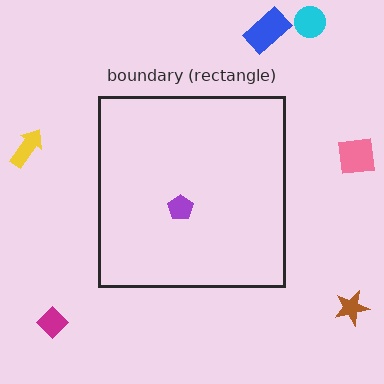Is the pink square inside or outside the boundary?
Outside.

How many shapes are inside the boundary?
1 inside, 6 outside.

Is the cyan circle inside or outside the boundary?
Outside.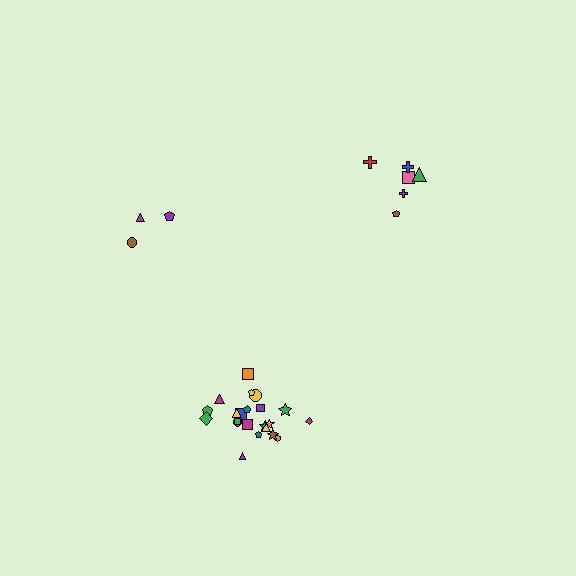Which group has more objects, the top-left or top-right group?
The top-right group.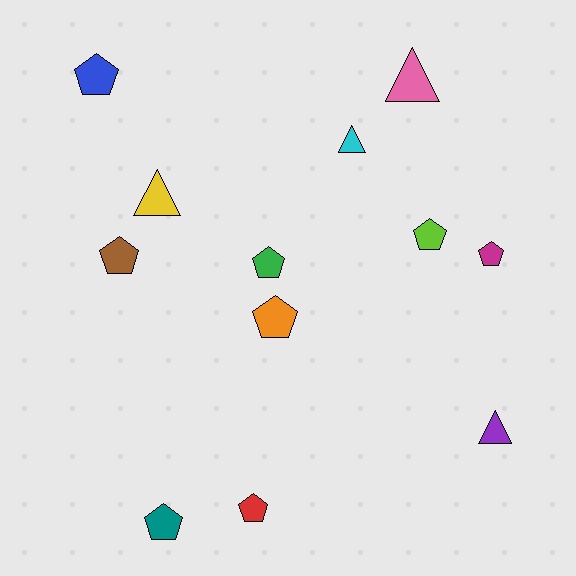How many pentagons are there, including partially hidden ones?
There are 8 pentagons.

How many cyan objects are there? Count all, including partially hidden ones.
There is 1 cyan object.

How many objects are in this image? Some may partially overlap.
There are 12 objects.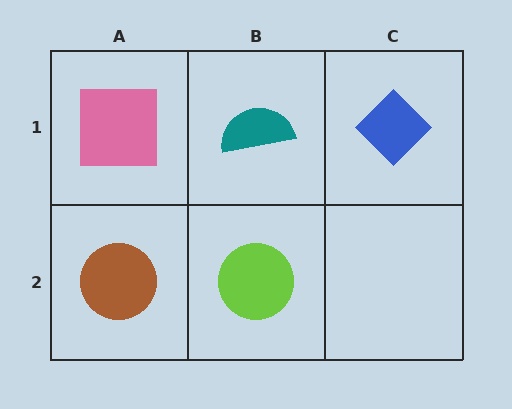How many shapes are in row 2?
2 shapes.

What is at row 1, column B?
A teal semicircle.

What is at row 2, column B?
A lime circle.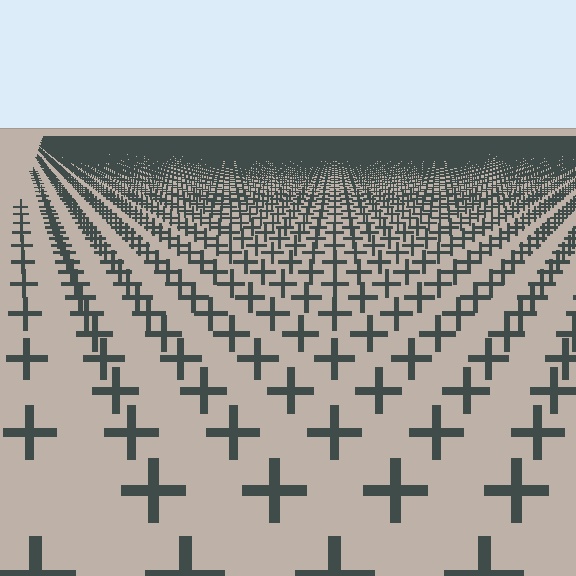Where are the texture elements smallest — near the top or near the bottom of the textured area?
Near the top.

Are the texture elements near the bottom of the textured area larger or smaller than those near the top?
Larger. Near the bottom, elements are closer to the viewer and appear at a bigger on-screen size.